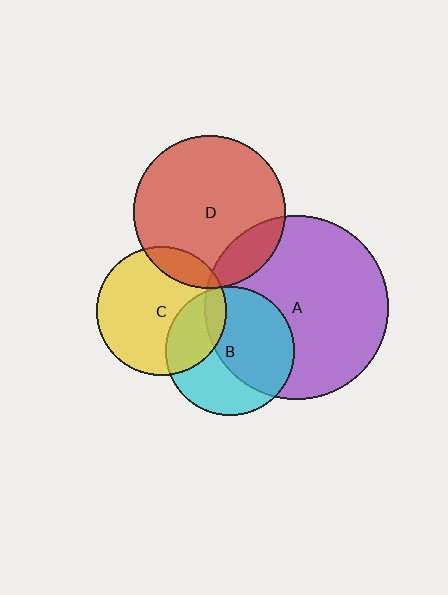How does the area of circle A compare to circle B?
Approximately 2.0 times.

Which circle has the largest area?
Circle A (purple).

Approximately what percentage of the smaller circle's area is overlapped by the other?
Approximately 25%.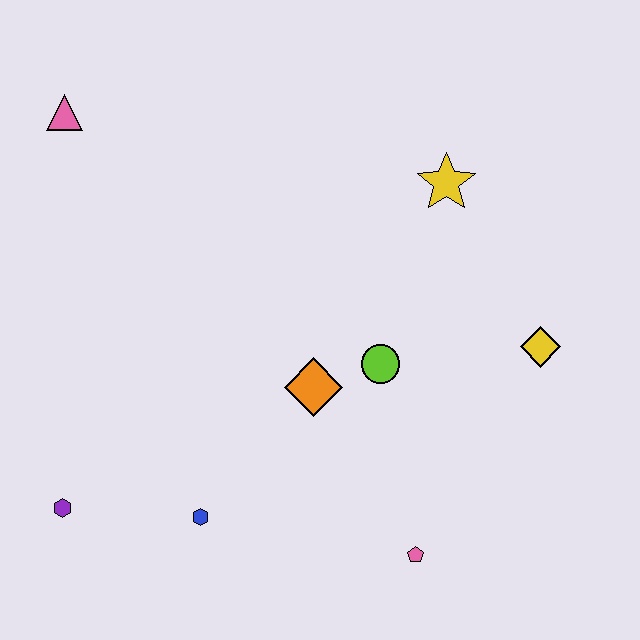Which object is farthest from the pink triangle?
The pink pentagon is farthest from the pink triangle.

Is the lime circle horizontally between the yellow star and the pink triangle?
Yes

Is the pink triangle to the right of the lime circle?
No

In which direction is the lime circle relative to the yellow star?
The lime circle is below the yellow star.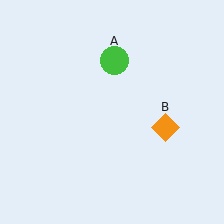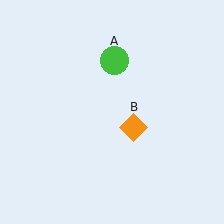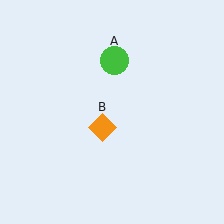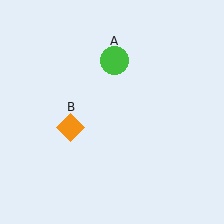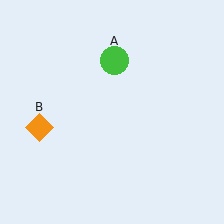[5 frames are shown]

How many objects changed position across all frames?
1 object changed position: orange diamond (object B).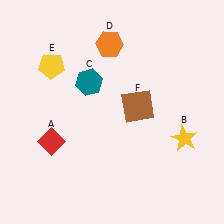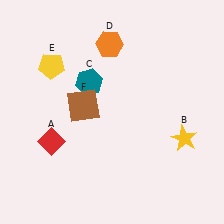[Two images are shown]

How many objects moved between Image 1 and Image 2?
1 object moved between the two images.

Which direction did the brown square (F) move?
The brown square (F) moved left.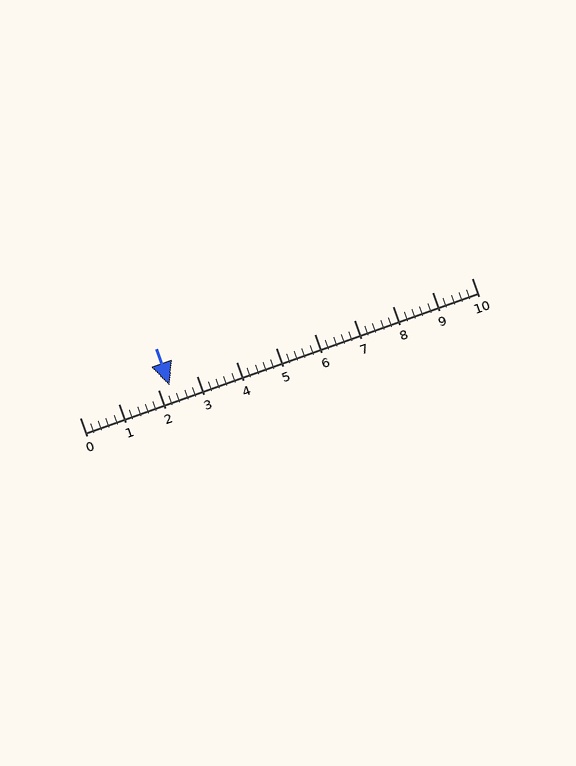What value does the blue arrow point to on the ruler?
The blue arrow points to approximately 2.3.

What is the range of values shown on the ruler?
The ruler shows values from 0 to 10.